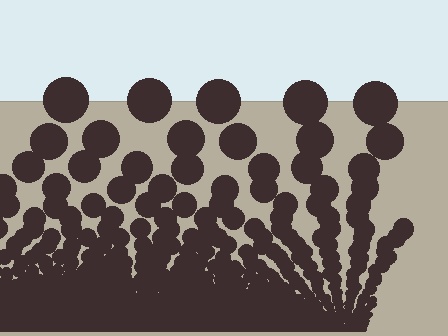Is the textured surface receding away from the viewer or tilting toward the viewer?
The surface appears to tilt toward the viewer. Texture elements get larger and sparser toward the top.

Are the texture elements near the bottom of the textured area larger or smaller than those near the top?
Smaller. The gradient is inverted — elements near the bottom are smaller and denser.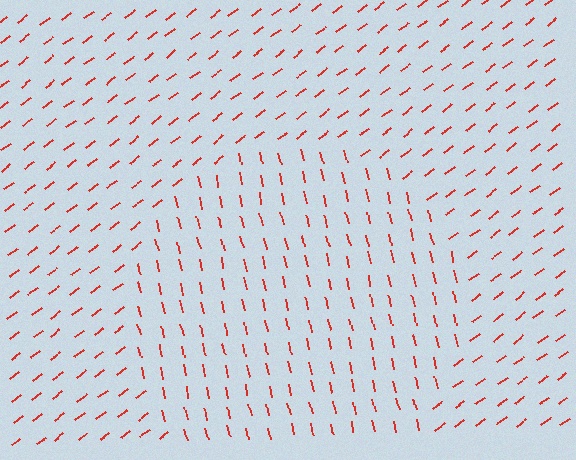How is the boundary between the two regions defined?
The boundary is defined purely by a change in line orientation (approximately 66 degrees difference). All lines are the same color and thickness.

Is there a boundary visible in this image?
Yes, there is a texture boundary formed by a change in line orientation.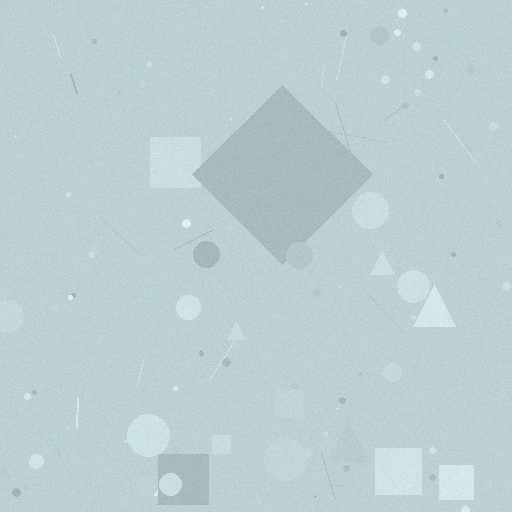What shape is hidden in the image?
A diamond is hidden in the image.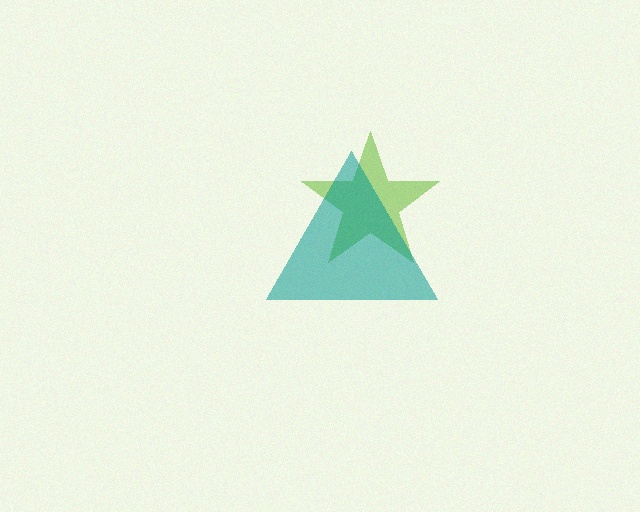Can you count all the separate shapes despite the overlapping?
Yes, there are 2 separate shapes.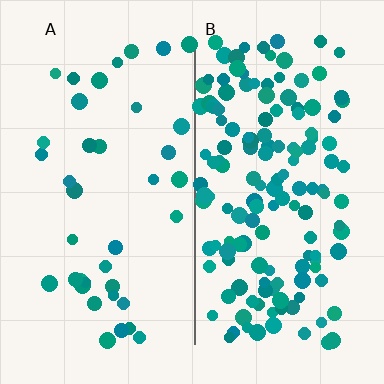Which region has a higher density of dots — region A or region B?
B (the right).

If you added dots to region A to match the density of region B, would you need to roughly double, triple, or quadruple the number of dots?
Approximately quadruple.